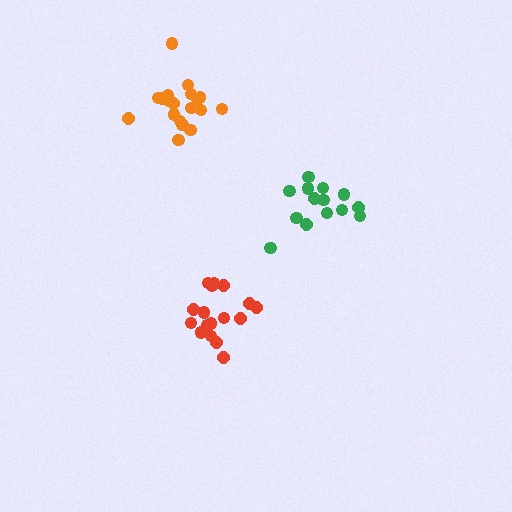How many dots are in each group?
Group 1: 14 dots, Group 2: 17 dots, Group 3: 19 dots (50 total).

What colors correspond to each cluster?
The clusters are colored: green, red, orange.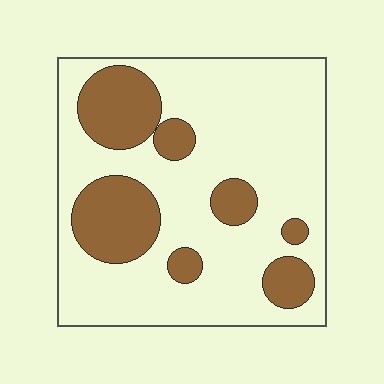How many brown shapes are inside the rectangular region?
7.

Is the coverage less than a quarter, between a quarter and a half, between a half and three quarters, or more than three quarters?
Between a quarter and a half.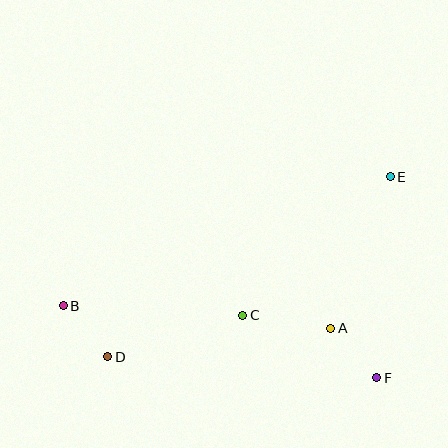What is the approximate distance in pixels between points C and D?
The distance between C and D is approximately 141 pixels.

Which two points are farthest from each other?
Points B and E are farthest from each other.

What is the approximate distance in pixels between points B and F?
The distance between B and F is approximately 322 pixels.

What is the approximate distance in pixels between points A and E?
The distance between A and E is approximately 163 pixels.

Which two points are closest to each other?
Points A and F are closest to each other.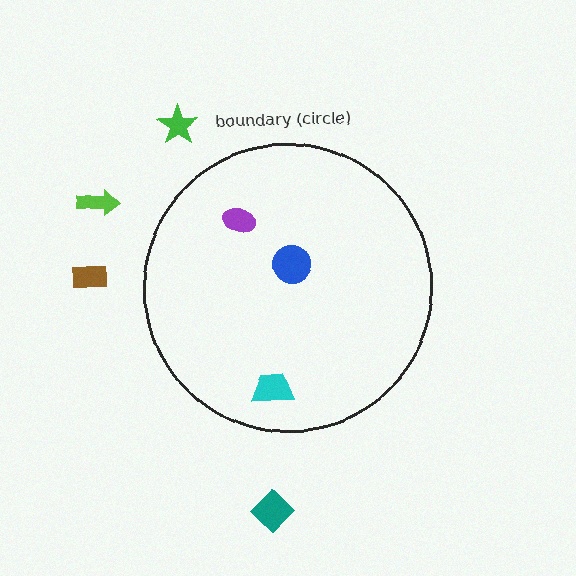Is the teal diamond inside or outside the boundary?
Outside.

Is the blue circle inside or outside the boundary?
Inside.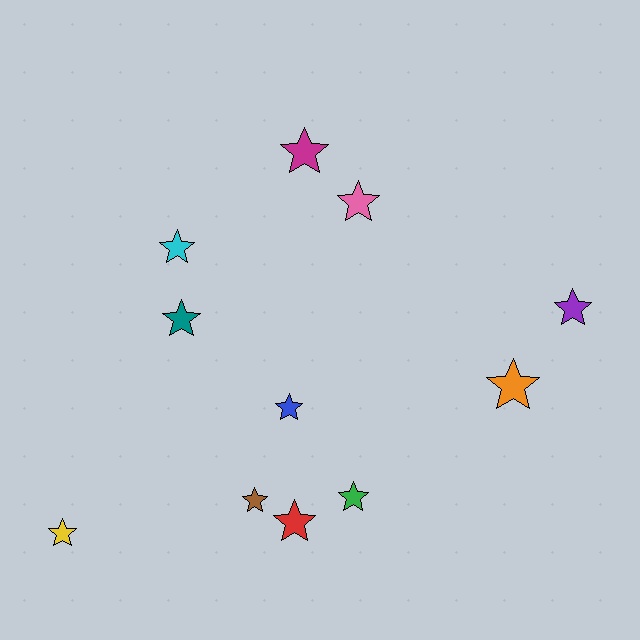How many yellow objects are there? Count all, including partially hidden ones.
There is 1 yellow object.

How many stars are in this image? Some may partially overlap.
There are 11 stars.